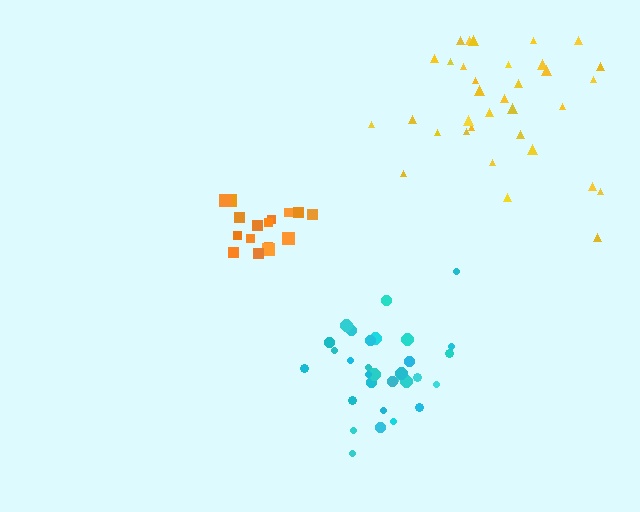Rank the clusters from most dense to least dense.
orange, cyan, yellow.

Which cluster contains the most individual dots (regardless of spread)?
Yellow (34).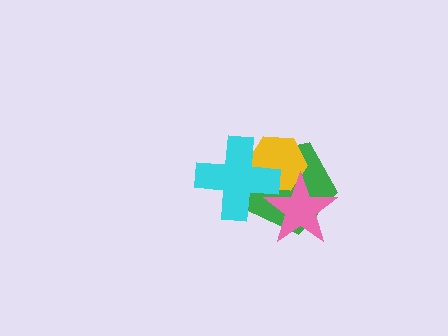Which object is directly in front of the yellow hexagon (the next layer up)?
The cyan cross is directly in front of the yellow hexagon.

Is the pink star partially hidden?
No, no other shape covers it.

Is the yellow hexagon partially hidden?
Yes, it is partially covered by another shape.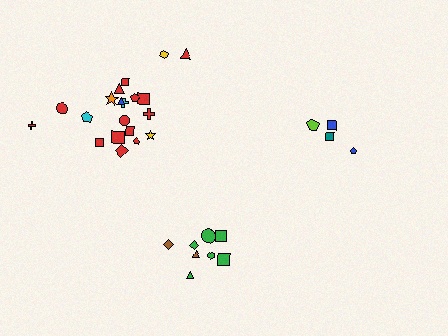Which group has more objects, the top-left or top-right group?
The top-left group.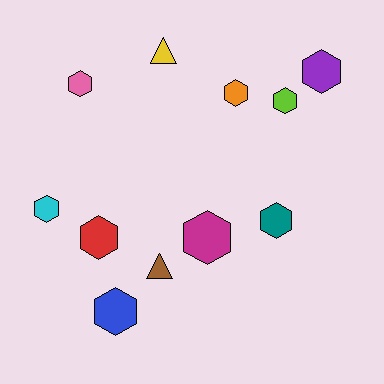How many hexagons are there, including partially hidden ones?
There are 9 hexagons.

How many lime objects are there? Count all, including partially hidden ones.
There is 1 lime object.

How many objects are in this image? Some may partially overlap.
There are 11 objects.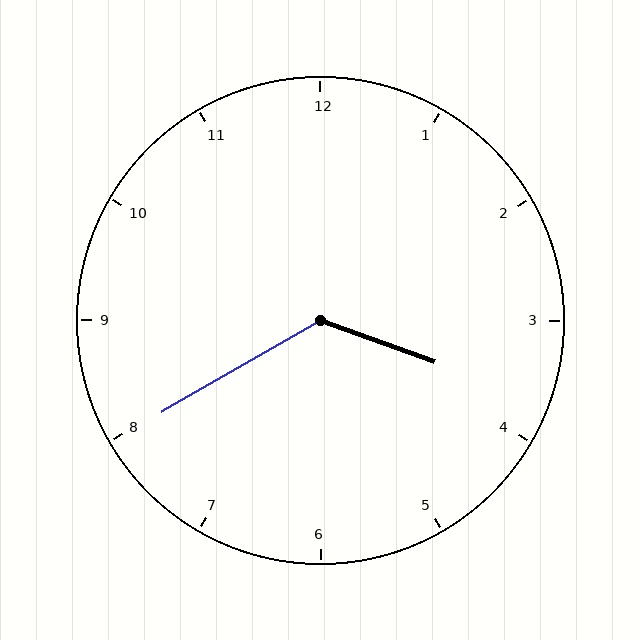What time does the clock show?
3:40.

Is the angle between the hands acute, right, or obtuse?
It is obtuse.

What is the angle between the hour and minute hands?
Approximately 130 degrees.